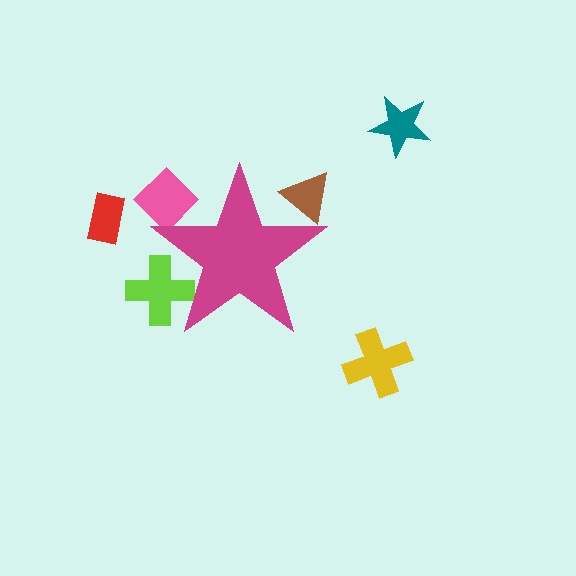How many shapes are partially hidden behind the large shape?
3 shapes are partially hidden.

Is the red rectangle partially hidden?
No, the red rectangle is fully visible.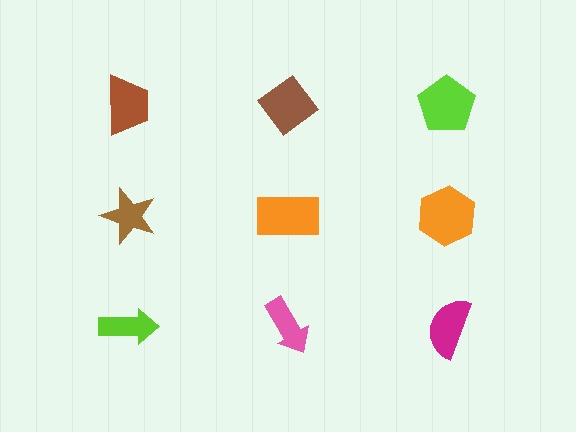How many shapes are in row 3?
3 shapes.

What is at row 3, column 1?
A lime arrow.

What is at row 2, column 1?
A brown star.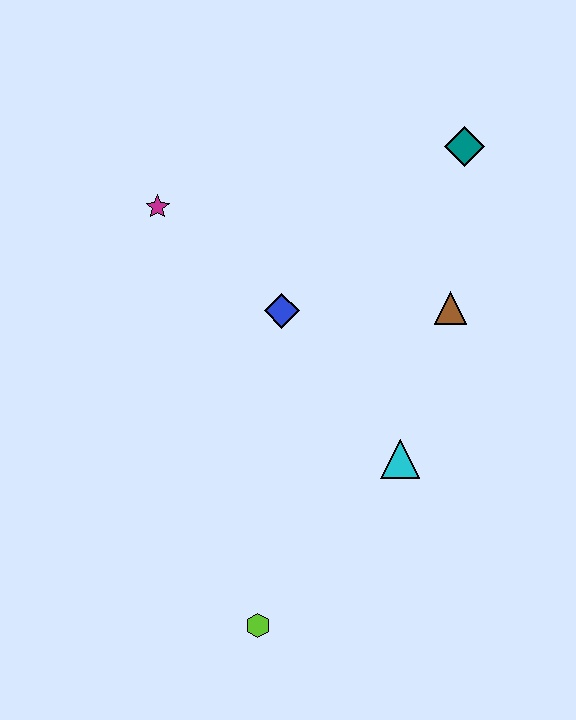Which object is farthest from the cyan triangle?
The magenta star is farthest from the cyan triangle.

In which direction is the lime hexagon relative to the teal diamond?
The lime hexagon is below the teal diamond.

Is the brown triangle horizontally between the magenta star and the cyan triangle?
No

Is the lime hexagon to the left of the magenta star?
No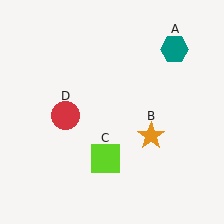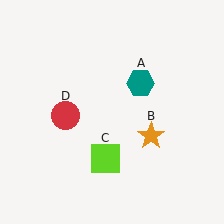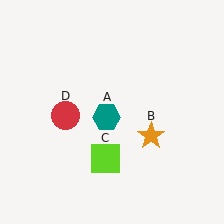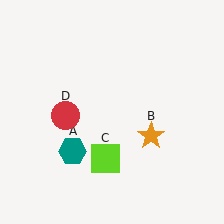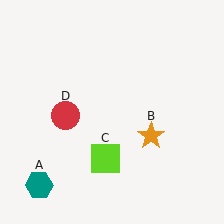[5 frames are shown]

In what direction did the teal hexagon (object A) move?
The teal hexagon (object A) moved down and to the left.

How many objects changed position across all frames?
1 object changed position: teal hexagon (object A).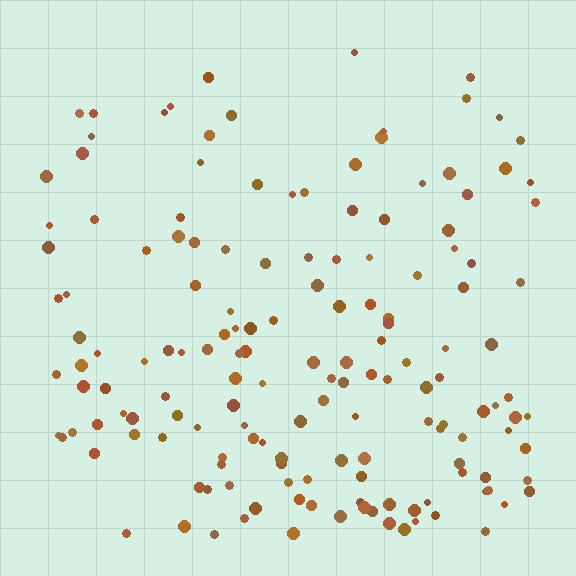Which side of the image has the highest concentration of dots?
The bottom.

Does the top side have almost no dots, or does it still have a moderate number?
Still a moderate number, just noticeably fewer than the bottom.